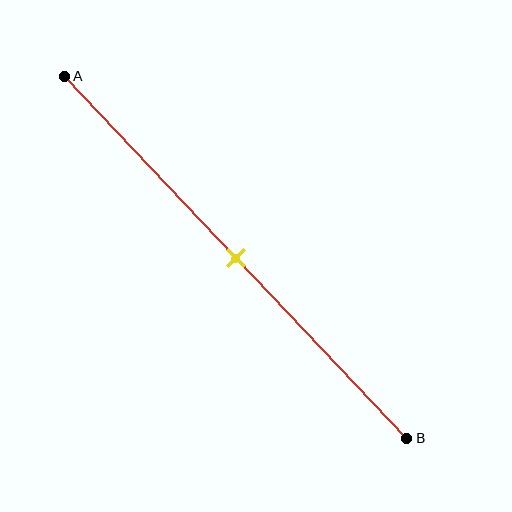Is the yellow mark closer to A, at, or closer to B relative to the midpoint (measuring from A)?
The yellow mark is approximately at the midpoint of segment AB.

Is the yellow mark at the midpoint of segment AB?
Yes, the mark is approximately at the midpoint.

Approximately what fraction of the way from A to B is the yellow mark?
The yellow mark is approximately 50% of the way from A to B.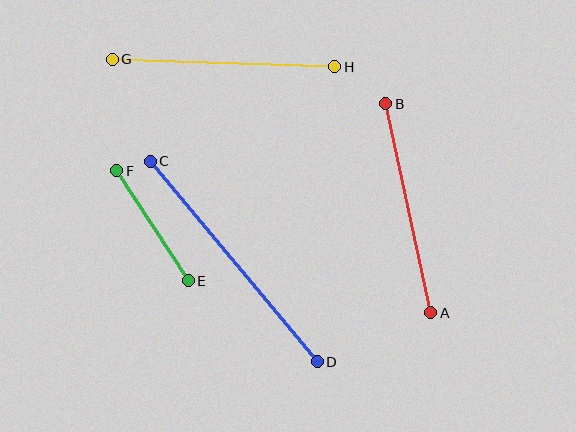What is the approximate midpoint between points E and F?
The midpoint is at approximately (153, 226) pixels.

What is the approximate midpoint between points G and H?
The midpoint is at approximately (223, 63) pixels.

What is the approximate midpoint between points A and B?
The midpoint is at approximately (408, 208) pixels.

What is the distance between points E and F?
The distance is approximately 131 pixels.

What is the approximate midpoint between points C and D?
The midpoint is at approximately (234, 261) pixels.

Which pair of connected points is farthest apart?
Points C and D are farthest apart.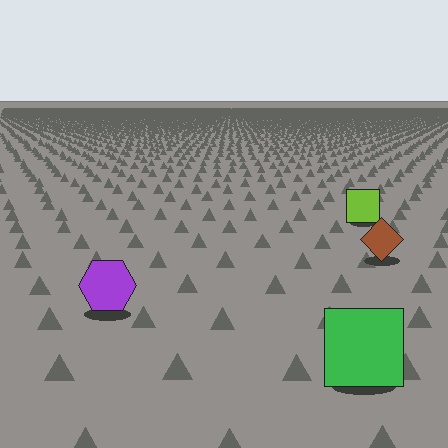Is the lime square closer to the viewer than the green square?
No. The green square is closer — you can tell from the texture gradient: the ground texture is coarser near it.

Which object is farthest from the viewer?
The lime square is farthest from the viewer. It appears smaller and the ground texture around it is denser.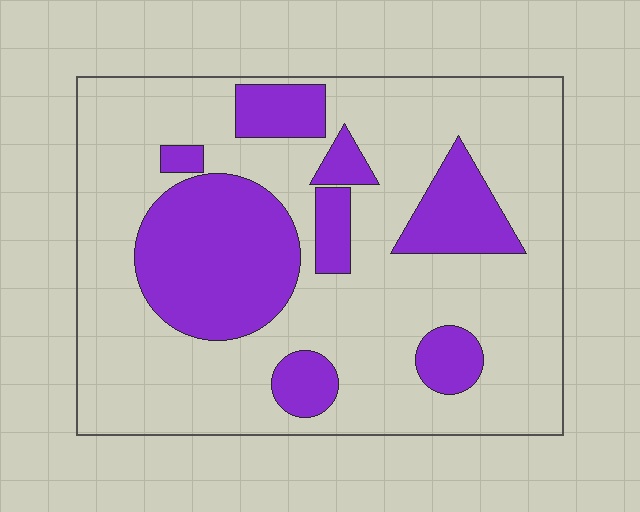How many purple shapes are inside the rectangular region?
8.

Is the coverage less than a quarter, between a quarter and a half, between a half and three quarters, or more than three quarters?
Between a quarter and a half.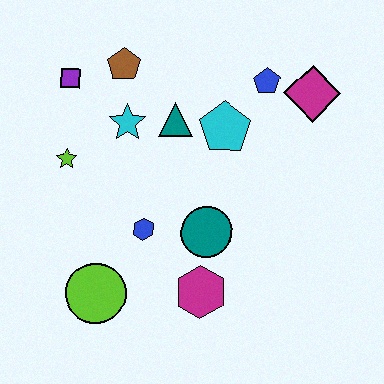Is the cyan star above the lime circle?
Yes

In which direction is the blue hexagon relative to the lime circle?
The blue hexagon is above the lime circle.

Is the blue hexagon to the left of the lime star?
No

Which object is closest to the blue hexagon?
The teal circle is closest to the blue hexagon.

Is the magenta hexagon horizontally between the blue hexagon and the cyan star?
No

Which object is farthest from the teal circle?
The purple square is farthest from the teal circle.